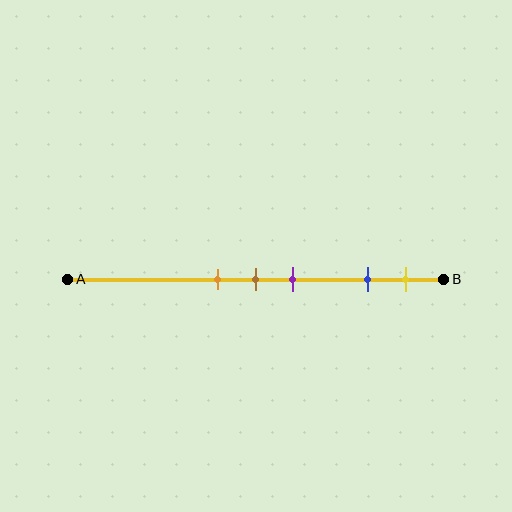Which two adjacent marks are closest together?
The orange and brown marks are the closest adjacent pair.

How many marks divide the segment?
There are 5 marks dividing the segment.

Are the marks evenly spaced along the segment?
No, the marks are not evenly spaced.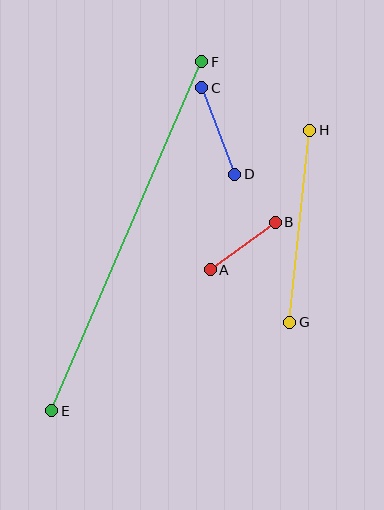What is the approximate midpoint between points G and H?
The midpoint is at approximately (300, 226) pixels.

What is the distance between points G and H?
The distance is approximately 193 pixels.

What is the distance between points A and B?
The distance is approximately 80 pixels.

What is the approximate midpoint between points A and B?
The midpoint is at approximately (243, 246) pixels.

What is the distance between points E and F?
The distance is approximately 380 pixels.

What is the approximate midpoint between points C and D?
The midpoint is at approximately (218, 131) pixels.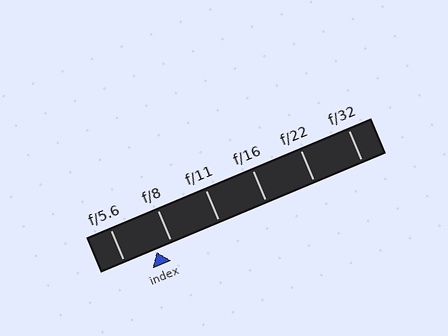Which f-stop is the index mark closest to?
The index mark is closest to f/8.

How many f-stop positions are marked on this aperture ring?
There are 6 f-stop positions marked.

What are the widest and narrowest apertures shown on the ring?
The widest aperture shown is f/5.6 and the narrowest is f/32.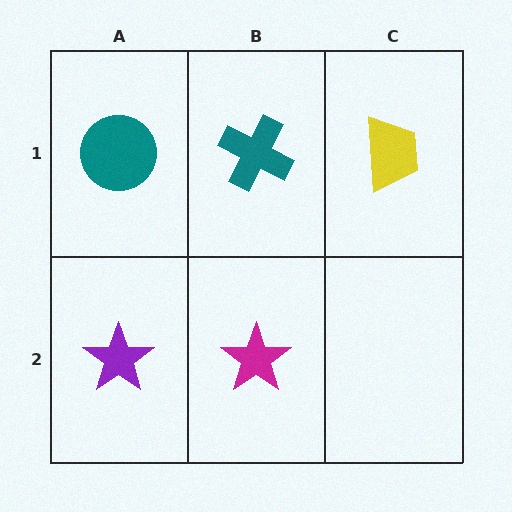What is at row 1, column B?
A teal cross.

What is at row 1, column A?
A teal circle.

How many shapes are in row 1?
3 shapes.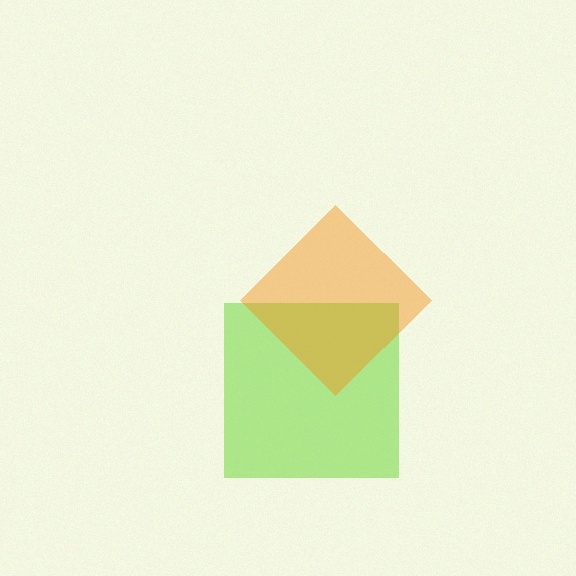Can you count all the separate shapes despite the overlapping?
Yes, there are 2 separate shapes.